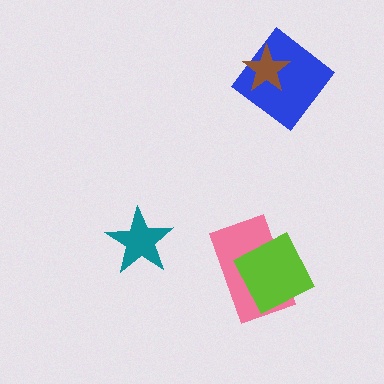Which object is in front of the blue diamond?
The brown star is in front of the blue diamond.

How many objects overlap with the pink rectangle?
1 object overlaps with the pink rectangle.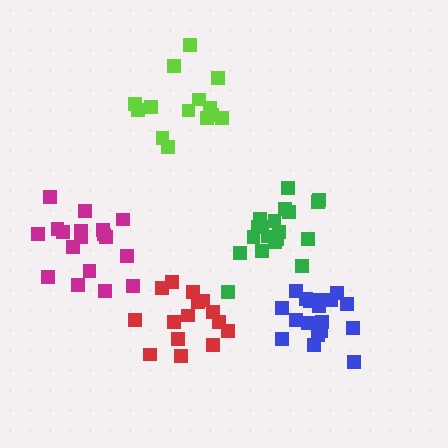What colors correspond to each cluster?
The clusters are colored: blue, magenta, green, lime, red.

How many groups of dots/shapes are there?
There are 5 groups.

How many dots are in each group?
Group 1: 19 dots, Group 2: 18 dots, Group 3: 19 dots, Group 4: 14 dots, Group 5: 15 dots (85 total).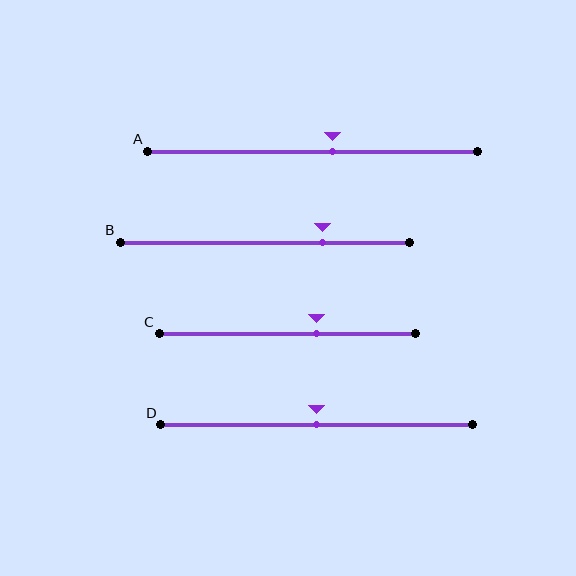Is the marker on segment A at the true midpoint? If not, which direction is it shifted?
No, the marker on segment A is shifted to the right by about 6% of the segment length.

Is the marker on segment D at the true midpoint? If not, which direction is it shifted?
Yes, the marker on segment D is at the true midpoint.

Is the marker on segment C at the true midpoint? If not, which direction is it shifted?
No, the marker on segment C is shifted to the right by about 11% of the segment length.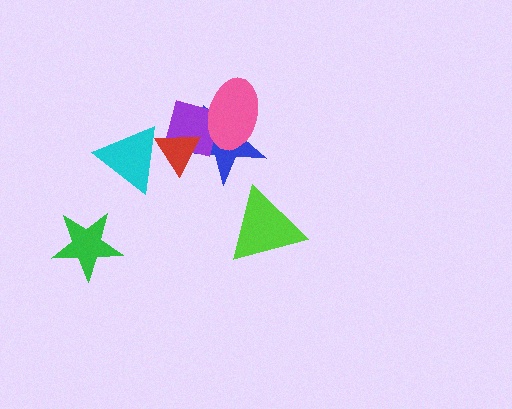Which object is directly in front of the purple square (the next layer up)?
The red triangle is directly in front of the purple square.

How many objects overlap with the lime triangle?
0 objects overlap with the lime triangle.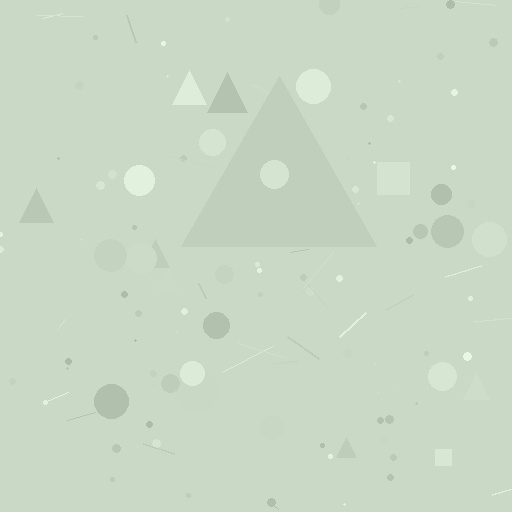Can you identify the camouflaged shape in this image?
The camouflaged shape is a triangle.